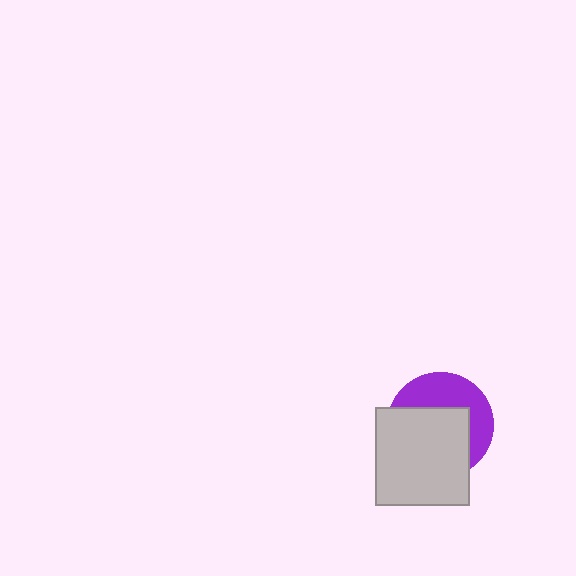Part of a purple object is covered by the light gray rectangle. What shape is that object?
It is a circle.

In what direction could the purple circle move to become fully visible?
The purple circle could move toward the upper-right. That would shift it out from behind the light gray rectangle entirely.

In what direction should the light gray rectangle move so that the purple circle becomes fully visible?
The light gray rectangle should move toward the lower-left. That is the shortest direction to clear the overlap and leave the purple circle fully visible.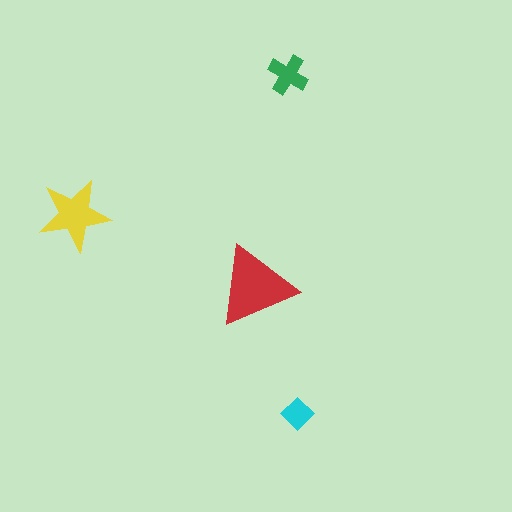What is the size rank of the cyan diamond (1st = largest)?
4th.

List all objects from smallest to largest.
The cyan diamond, the green cross, the yellow star, the red triangle.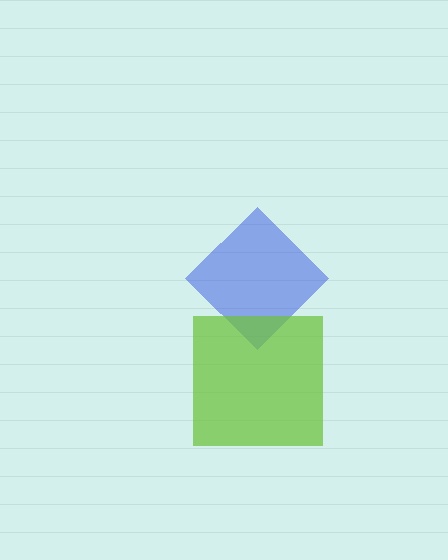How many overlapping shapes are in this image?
There are 2 overlapping shapes in the image.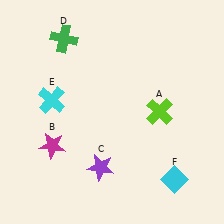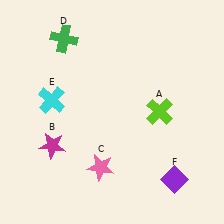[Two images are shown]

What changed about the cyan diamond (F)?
In Image 1, F is cyan. In Image 2, it changed to purple.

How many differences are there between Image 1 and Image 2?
There are 2 differences between the two images.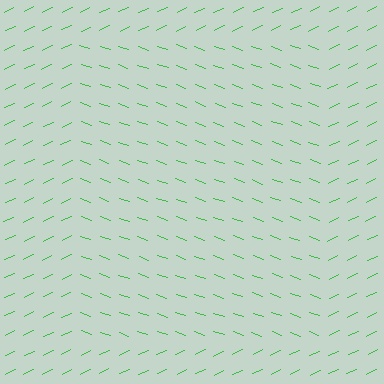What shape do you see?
I see a rectangle.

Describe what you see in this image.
The image is filled with small green line segments. A rectangle region in the image has lines oriented differently from the surrounding lines, creating a visible texture boundary.